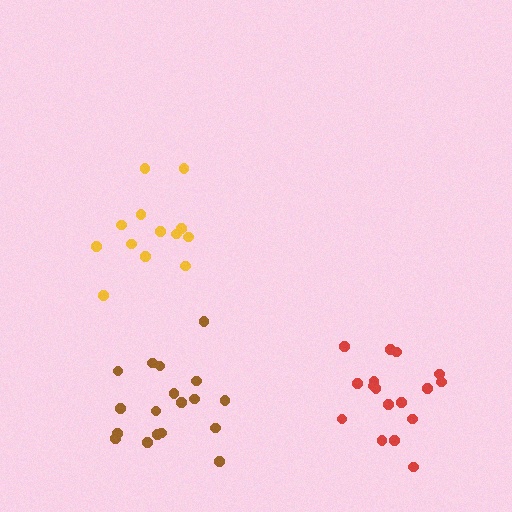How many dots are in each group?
Group 1: 18 dots, Group 2: 17 dots, Group 3: 13 dots (48 total).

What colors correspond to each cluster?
The clusters are colored: brown, red, yellow.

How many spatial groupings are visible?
There are 3 spatial groupings.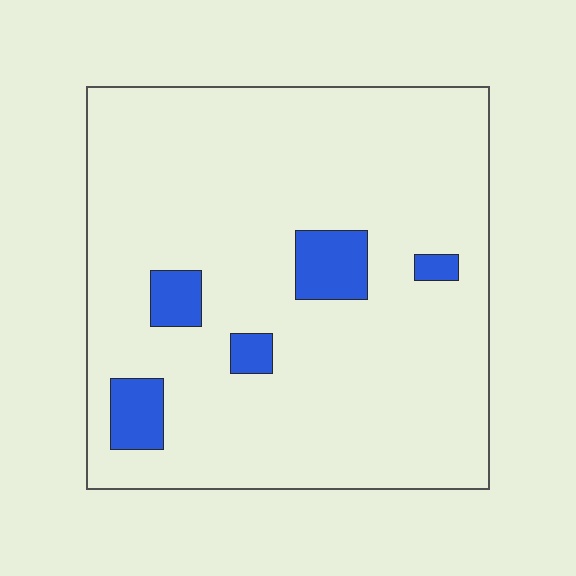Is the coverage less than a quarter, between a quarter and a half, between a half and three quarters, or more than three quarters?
Less than a quarter.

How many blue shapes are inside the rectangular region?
5.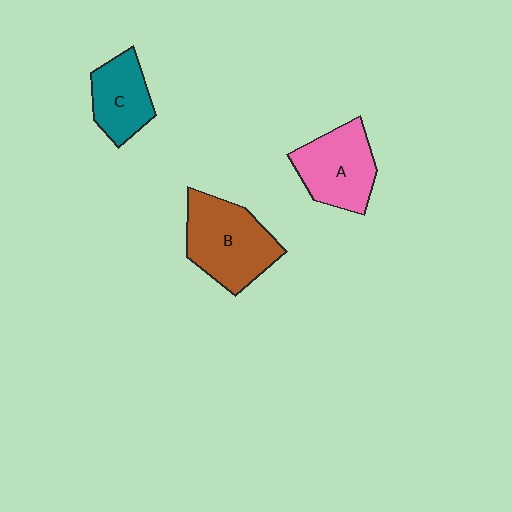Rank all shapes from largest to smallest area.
From largest to smallest: B (brown), A (pink), C (teal).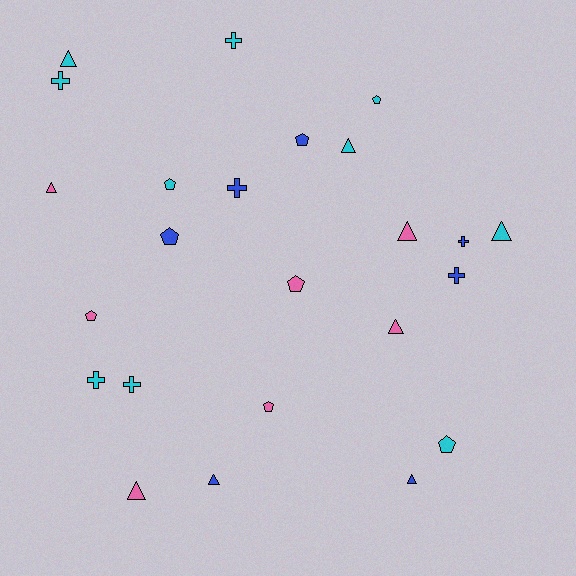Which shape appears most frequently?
Triangle, with 9 objects.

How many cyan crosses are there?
There are 4 cyan crosses.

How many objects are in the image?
There are 24 objects.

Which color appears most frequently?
Cyan, with 10 objects.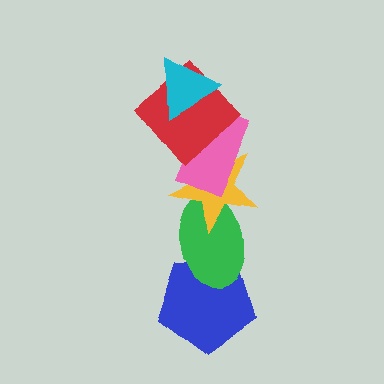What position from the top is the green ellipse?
The green ellipse is 5th from the top.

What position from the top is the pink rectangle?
The pink rectangle is 3rd from the top.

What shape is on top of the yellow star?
The pink rectangle is on top of the yellow star.